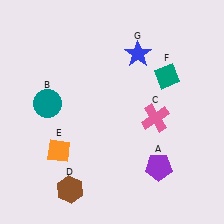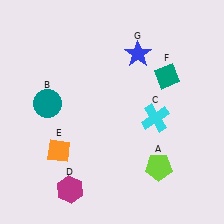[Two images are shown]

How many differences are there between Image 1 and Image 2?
There are 3 differences between the two images.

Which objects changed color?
A changed from purple to lime. C changed from pink to cyan. D changed from brown to magenta.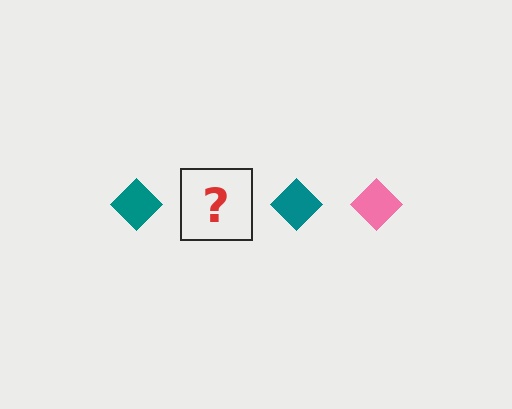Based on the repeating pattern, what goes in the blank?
The blank should be a pink diamond.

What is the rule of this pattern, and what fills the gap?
The rule is that the pattern cycles through teal, pink diamonds. The gap should be filled with a pink diamond.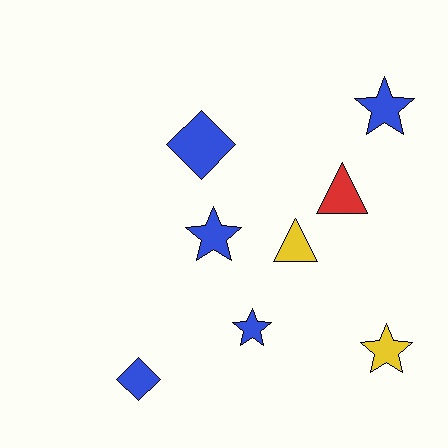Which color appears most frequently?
Blue, with 5 objects.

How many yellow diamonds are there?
There are no yellow diamonds.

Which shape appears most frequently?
Star, with 4 objects.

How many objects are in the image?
There are 8 objects.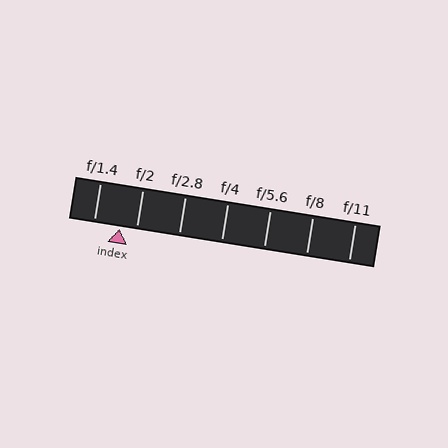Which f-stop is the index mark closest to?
The index mark is closest to f/2.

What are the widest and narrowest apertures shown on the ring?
The widest aperture shown is f/1.4 and the narrowest is f/11.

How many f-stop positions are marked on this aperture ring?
There are 7 f-stop positions marked.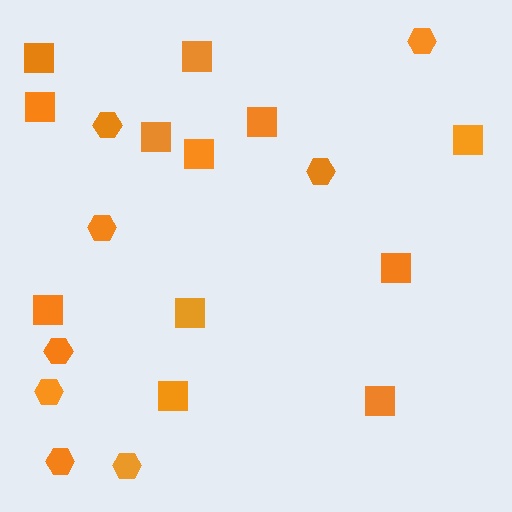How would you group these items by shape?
There are 2 groups: one group of hexagons (8) and one group of squares (12).